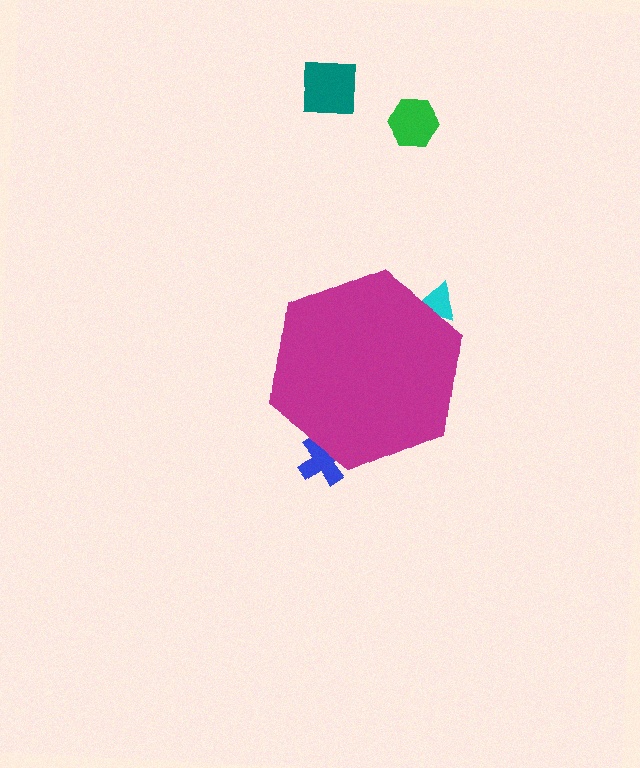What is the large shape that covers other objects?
A magenta hexagon.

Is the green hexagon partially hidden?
No, the green hexagon is fully visible.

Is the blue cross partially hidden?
Yes, the blue cross is partially hidden behind the magenta hexagon.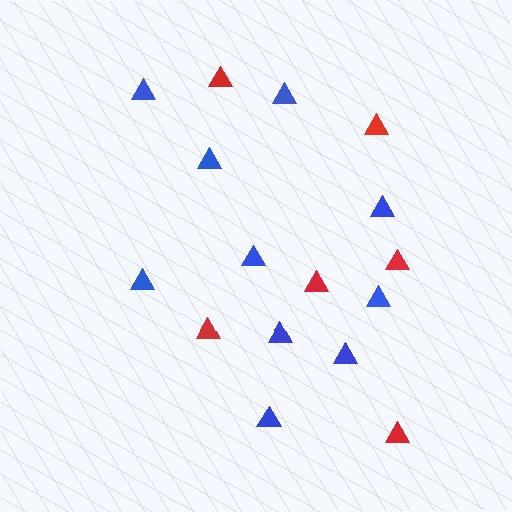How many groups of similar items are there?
There are 2 groups: one group of red triangles (6) and one group of blue triangles (10).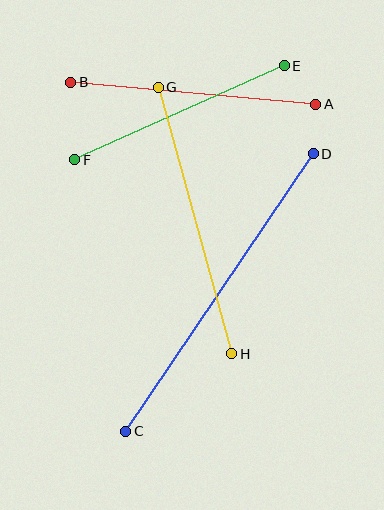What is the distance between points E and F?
The distance is approximately 230 pixels.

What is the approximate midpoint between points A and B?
The midpoint is at approximately (193, 93) pixels.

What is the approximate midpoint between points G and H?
The midpoint is at approximately (195, 220) pixels.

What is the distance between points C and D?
The distance is approximately 335 pixels.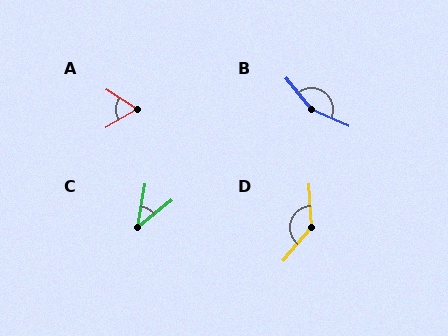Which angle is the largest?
B, at approximately 152 degrees.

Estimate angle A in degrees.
Approximately 63 degrees.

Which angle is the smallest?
C, at approximately 42 degrees.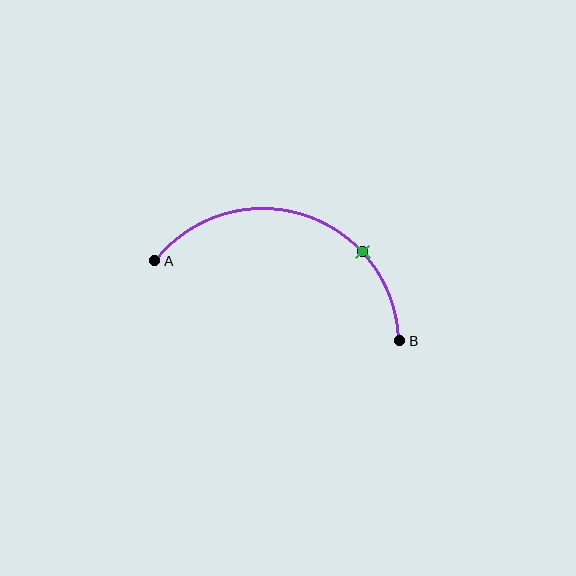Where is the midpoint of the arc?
The arc midpoint is the point on the curve farthest from the straight line joining A and B. It sits above that line.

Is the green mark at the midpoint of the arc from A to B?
No. The green mark lies on the arc but is closer to endpoint B. The arc midpoint would be at the point on the curve equidistant along the arc from both A and B.